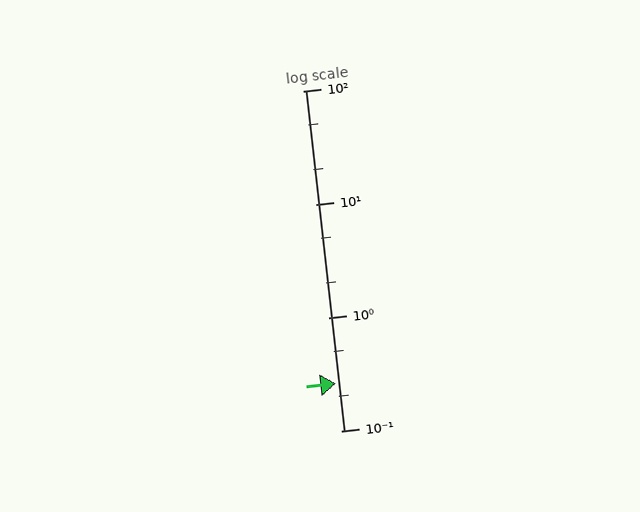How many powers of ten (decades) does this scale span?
The scale spans 3 decades, from 0.1 to 100.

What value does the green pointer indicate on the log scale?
The pointer indicates approximately 0.26.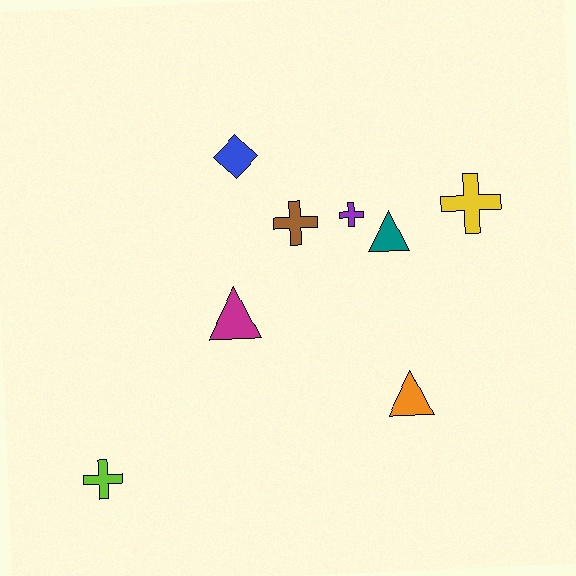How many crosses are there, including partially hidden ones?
There are 4 crosses.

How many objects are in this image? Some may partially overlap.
There are 8 objects.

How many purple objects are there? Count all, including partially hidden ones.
There is 1 purple object.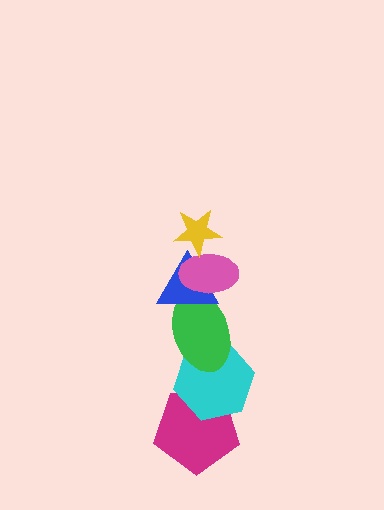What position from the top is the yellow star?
The yellow star is 1st from the top.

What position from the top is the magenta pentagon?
The magenta pentagon is 6th from the top.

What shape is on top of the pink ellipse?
The yellow star is on top of the pink ellipse.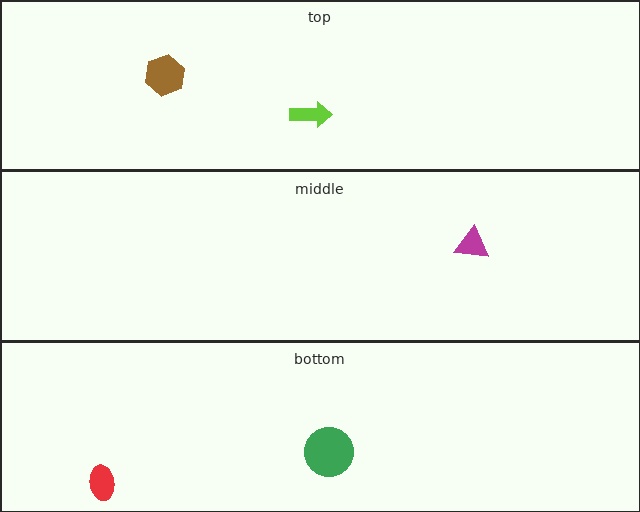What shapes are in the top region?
The brown hexagon, the lime arrow.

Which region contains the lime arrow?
The top region.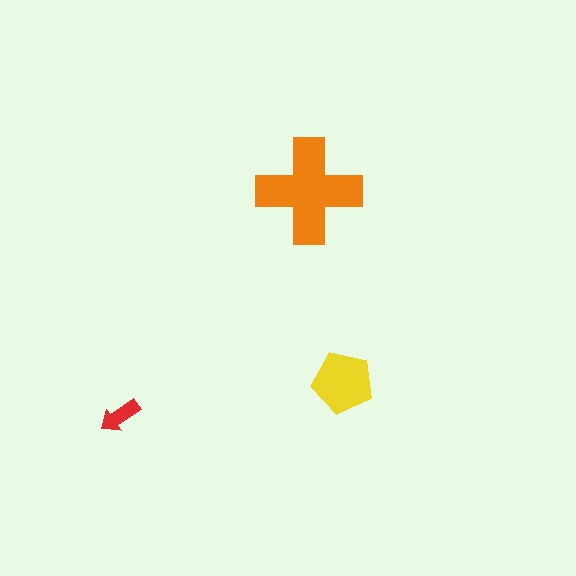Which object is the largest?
The orange cross.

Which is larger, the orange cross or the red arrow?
The orange cross.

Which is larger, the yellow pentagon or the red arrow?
The yellow pentagon.